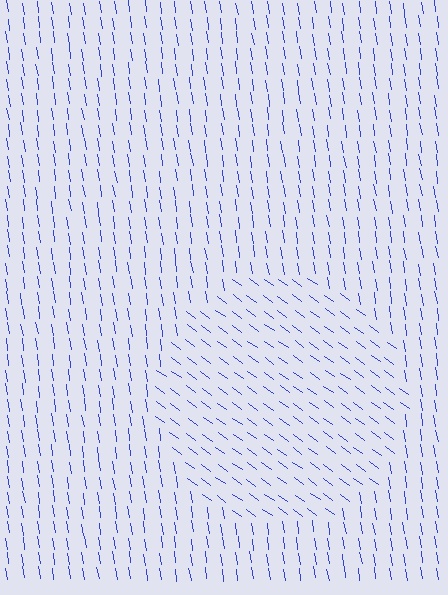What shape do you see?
I see a circle.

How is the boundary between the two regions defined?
The boundary is defined purely by a change in line orientation (approximately 45 degrees difference). All lines are the same color and thickness.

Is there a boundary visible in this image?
Yes, there is a texture boundary formed by a change in line orientation.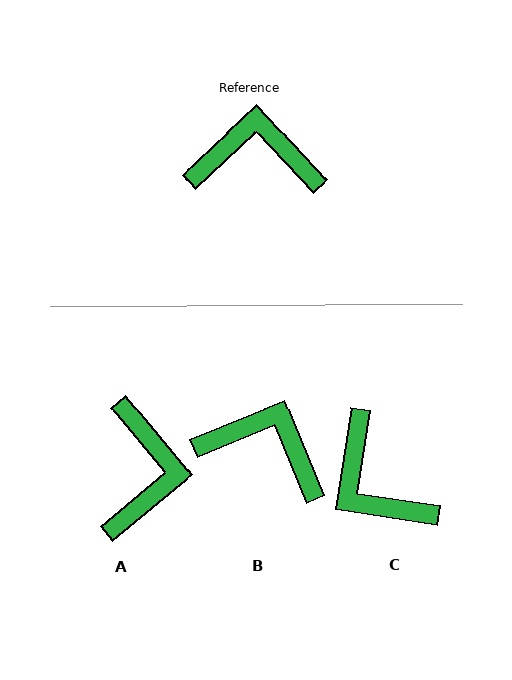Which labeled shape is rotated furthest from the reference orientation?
C, about 129 degrees away.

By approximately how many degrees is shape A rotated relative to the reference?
Approximately 93 degrees clockwise.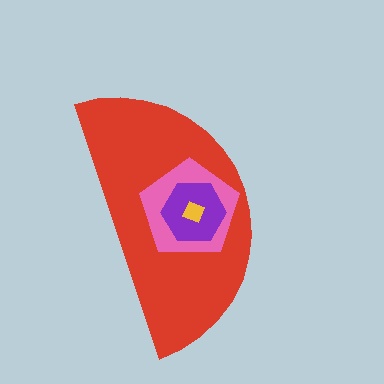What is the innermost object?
The yellow square.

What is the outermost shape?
The red semicircle.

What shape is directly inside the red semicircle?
The pink pentagon.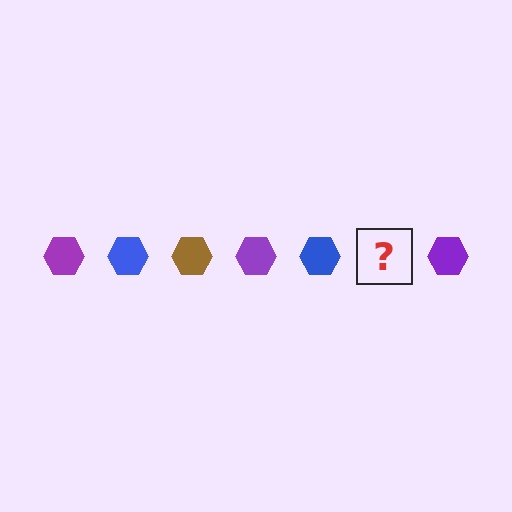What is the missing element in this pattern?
The missing element is a brown hexagon.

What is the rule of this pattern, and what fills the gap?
The rule is that the pattern cycles through purple, blue, brown hexagons. The gap should be filled with a brown hexagon.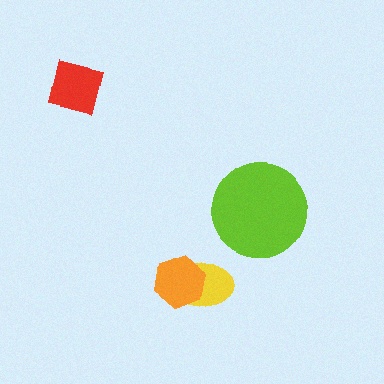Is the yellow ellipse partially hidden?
Yes, it is partially covered by another shape.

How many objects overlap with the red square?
0 objects overlap with the red square.